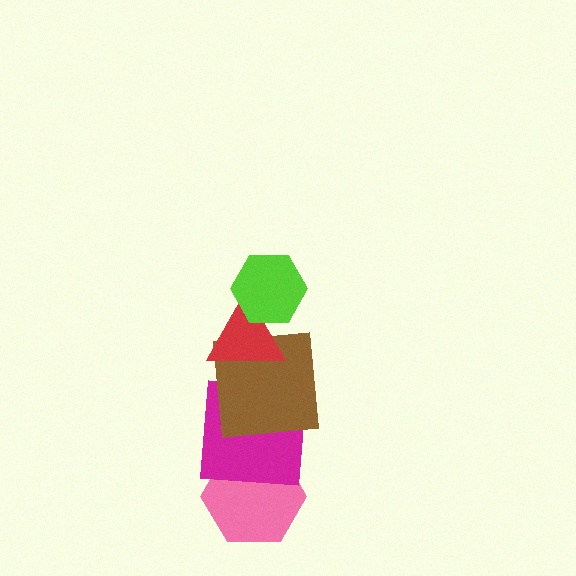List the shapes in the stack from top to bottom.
From top to bottom: the lime hexagon, the red triangle, the brown square, the magenta square, the pink hexagon.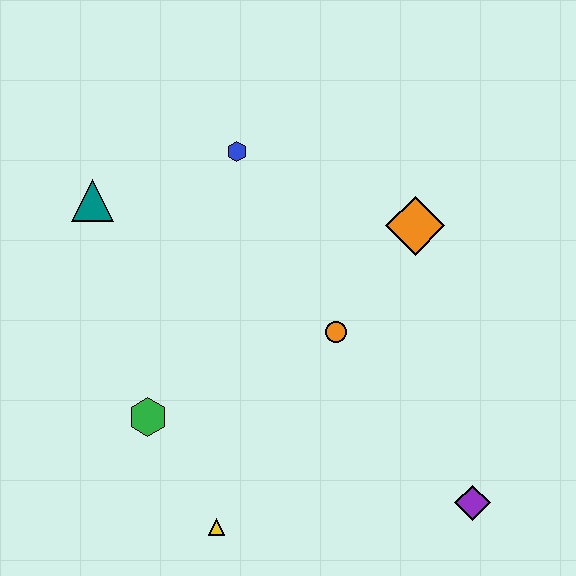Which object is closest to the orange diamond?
The orange circle is closest to the orange diamond.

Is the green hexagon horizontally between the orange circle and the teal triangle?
Yes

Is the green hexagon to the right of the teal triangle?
Yes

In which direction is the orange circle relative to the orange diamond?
The orange circle is below the orange diamond.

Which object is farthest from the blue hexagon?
The purple diamond is farthest from the blue hexagon.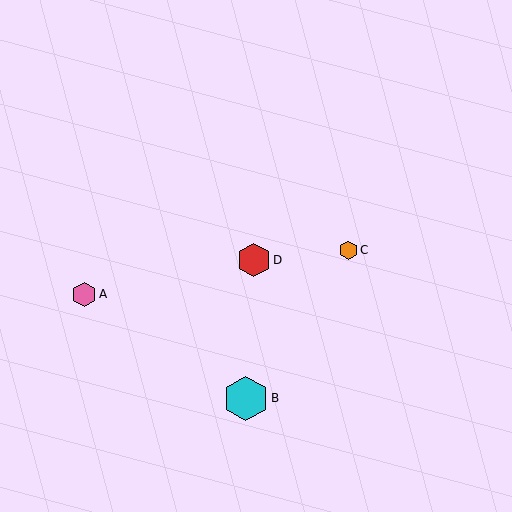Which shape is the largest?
The cyan hexagon (labeled B) is the largest.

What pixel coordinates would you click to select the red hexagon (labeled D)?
Click at (254, 260) to select the red hexagon D.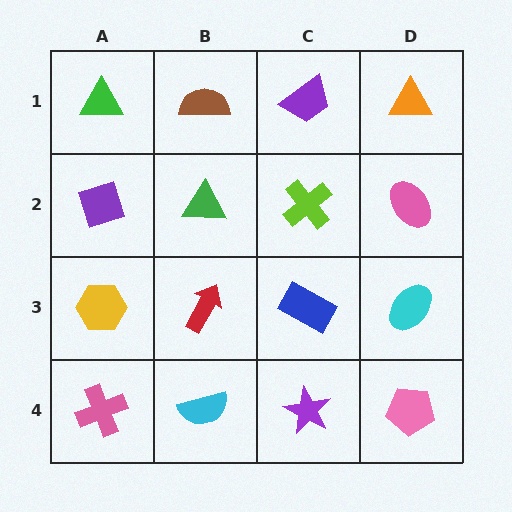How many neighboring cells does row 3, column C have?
4.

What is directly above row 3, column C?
A lime cross.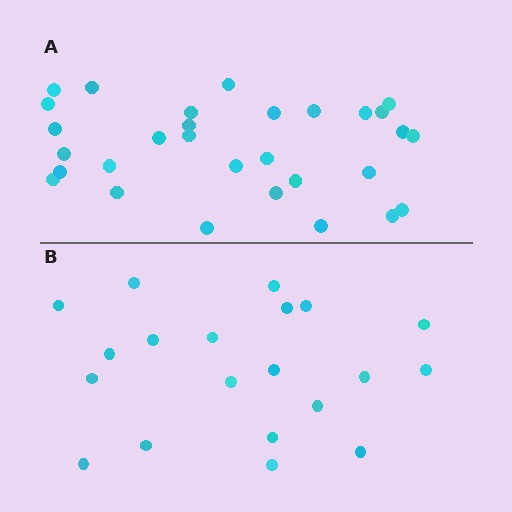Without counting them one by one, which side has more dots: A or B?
Region A (the top region) has more dots.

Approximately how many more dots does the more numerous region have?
Region A has roughly 10 or so more dots than region B.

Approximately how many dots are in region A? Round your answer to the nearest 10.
About 30 dots.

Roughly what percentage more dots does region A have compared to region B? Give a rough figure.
About 50% more.